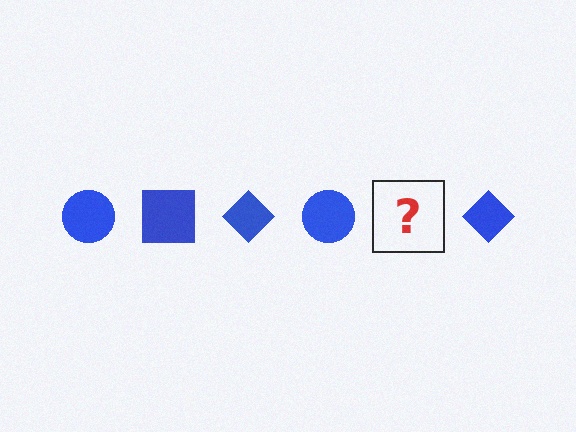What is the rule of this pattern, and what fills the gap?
The rule is that the pattern cycles through circle, square, diamond shapes in blue. The gap should be filled with a blue square.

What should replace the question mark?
The question mark should be replaced with a blue square.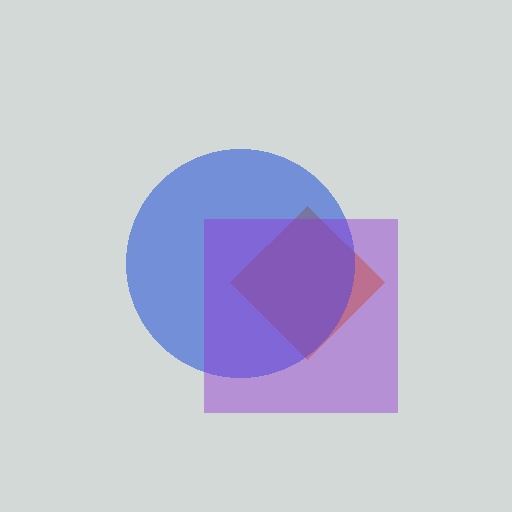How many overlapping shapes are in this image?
There are 3 overlapping shapes in the image.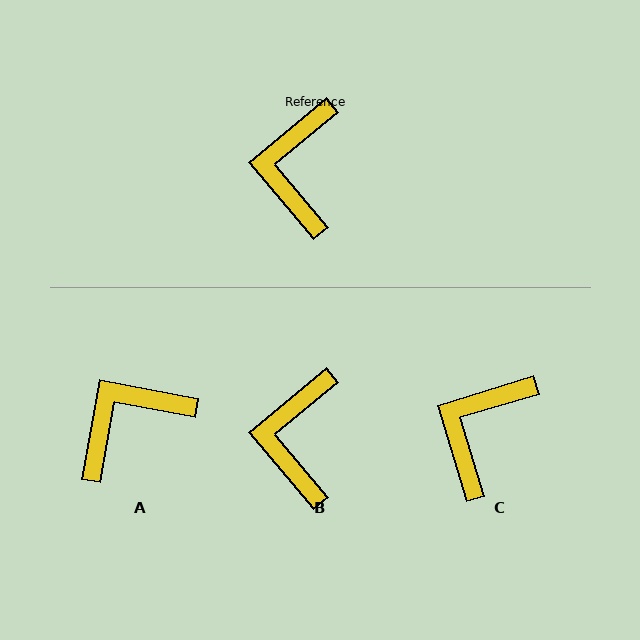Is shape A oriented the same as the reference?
No, it is off by about 50 degrees.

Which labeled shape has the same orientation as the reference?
B.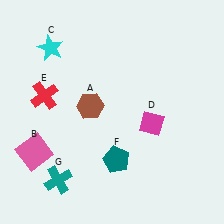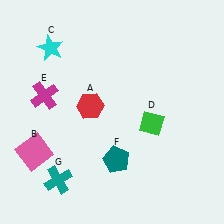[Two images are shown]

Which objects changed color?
A changed from brown to red. D changed from magenta to green. E changed from red to magenta.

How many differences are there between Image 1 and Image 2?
There are 3 differences between the two images.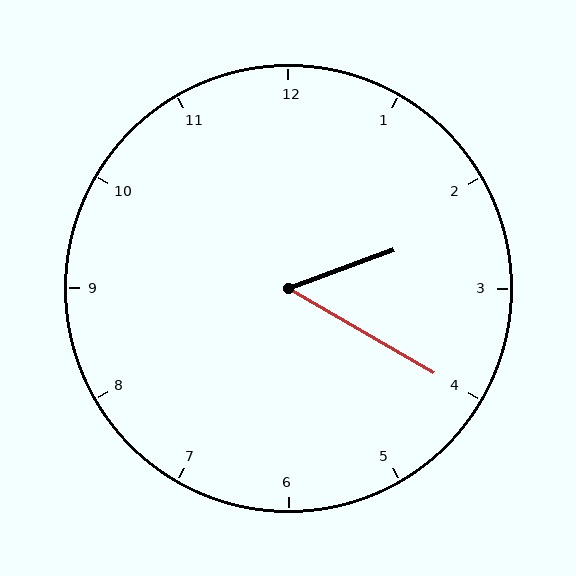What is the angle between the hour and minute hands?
Approximately 50 degrees.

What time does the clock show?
2:20.